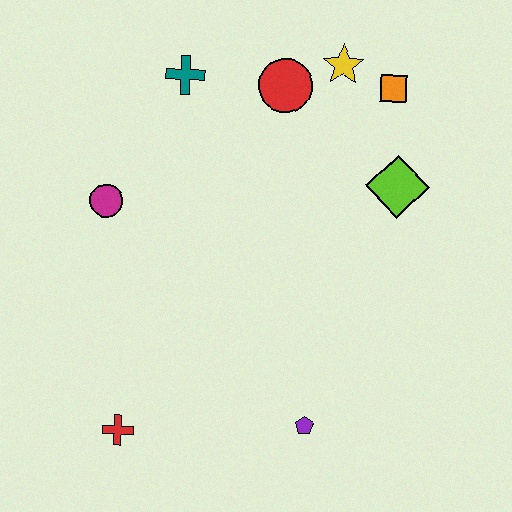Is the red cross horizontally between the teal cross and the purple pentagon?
No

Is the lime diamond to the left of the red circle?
No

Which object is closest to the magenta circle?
The teal cross is closest to the magenta circle.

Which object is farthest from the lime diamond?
The red cross is farthest from the lime diamond.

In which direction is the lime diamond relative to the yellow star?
The lime diamond is below the yellow star.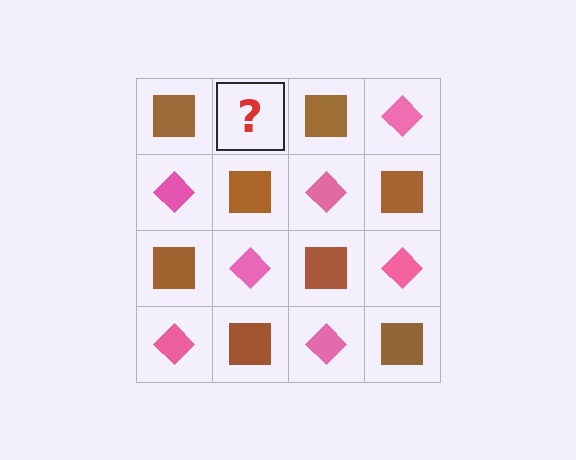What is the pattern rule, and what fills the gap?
The rule is that it alternates brown square and pink diamond in a checkerboard pattern. The gap should be filled with a pink diamond.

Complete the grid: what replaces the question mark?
The question mark should be replaced with a pink diamond.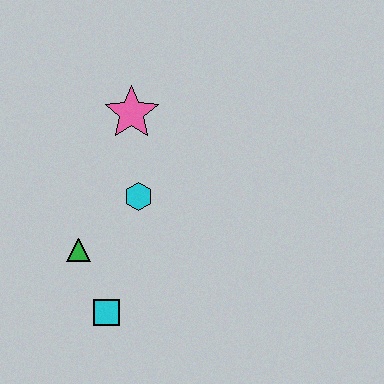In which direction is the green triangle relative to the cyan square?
The green triangle is above the cyan square.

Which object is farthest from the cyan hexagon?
The cyan square is farthest from the cyan hexagon.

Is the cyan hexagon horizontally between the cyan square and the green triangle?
No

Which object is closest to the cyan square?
The green triangle is closest to the cyan square.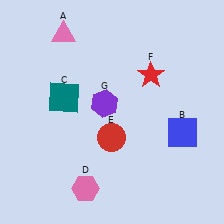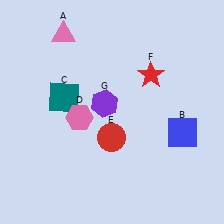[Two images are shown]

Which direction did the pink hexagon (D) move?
The pink hexagon (D) moved up.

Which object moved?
The pink hexagon (D) moved up.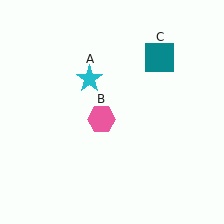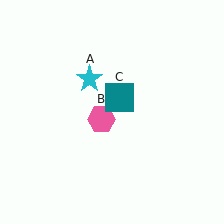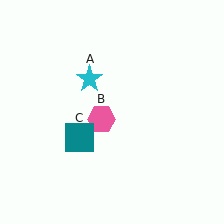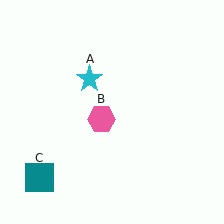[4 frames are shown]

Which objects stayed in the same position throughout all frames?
Cyan star (object A) and pink hexagon (object B) remained stationary.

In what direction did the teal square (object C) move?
The teal square (object C) moved down and to the left.